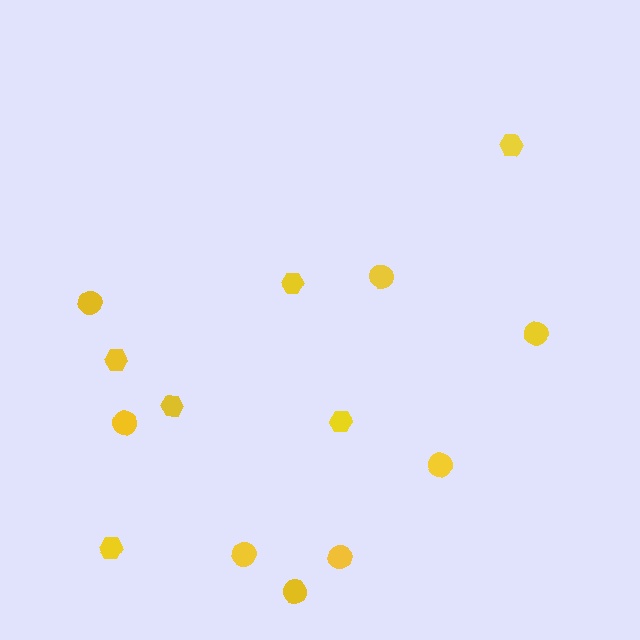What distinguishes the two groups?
There are 2 groups: one group of circles (8) and one group of hexagons (6).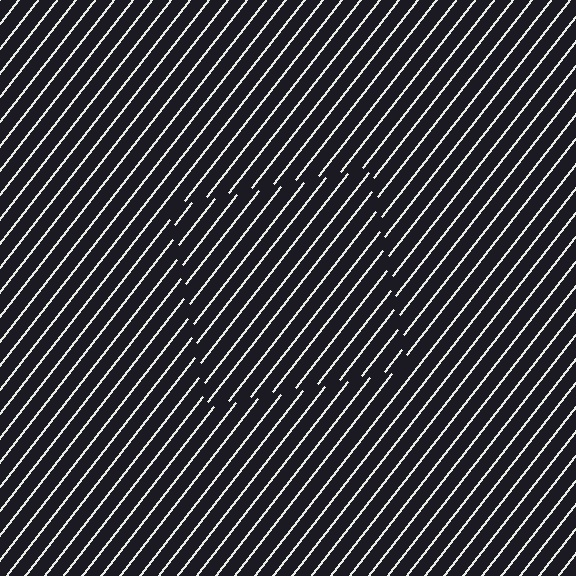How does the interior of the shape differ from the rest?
The interior of the shape contains the same grating, shifted by half a period — the contour is defined by the phase discontinuity where line-ends from the inner and outer gratings abut.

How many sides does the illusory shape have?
4 sides — the line-ends trace a square.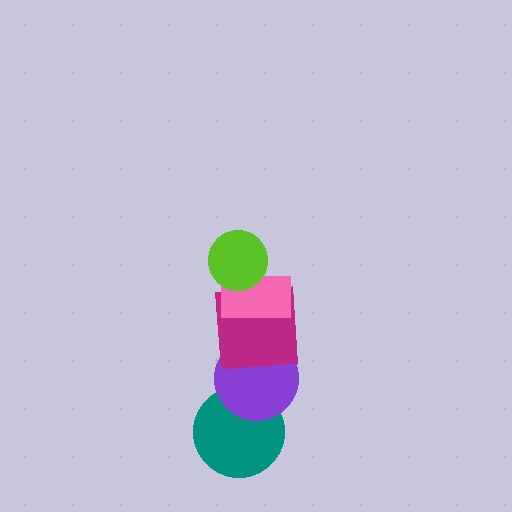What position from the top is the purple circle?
The purple circle is 4th from the top.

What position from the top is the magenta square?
The magenta square is 3rd from the top.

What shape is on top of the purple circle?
The magenta square is on top of the purple circle.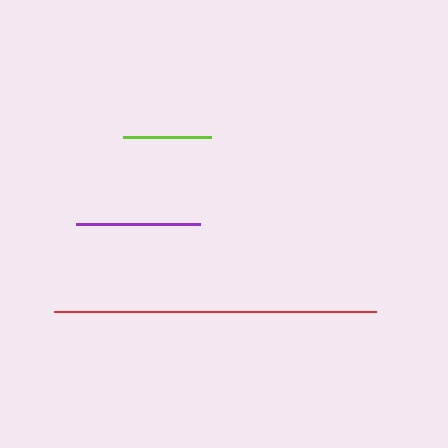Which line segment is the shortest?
The lime line is the shortest at approximately 88 pixels.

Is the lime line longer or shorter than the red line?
The red line is longer than the lime line.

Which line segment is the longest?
The red line is the longest at approximately 321 pixels.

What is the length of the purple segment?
The purple segment is approximately 124 pixels long.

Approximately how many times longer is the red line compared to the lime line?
The red line is approximately 3.7 times the length of the lime line.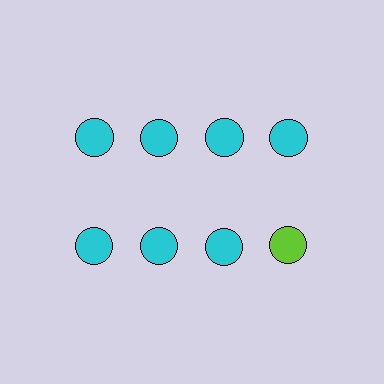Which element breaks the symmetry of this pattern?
The lime circle in the second row, second from right column breaks the symmetry. All other shapes are cyan circles.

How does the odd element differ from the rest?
It has a different color: lime instead of cyan.